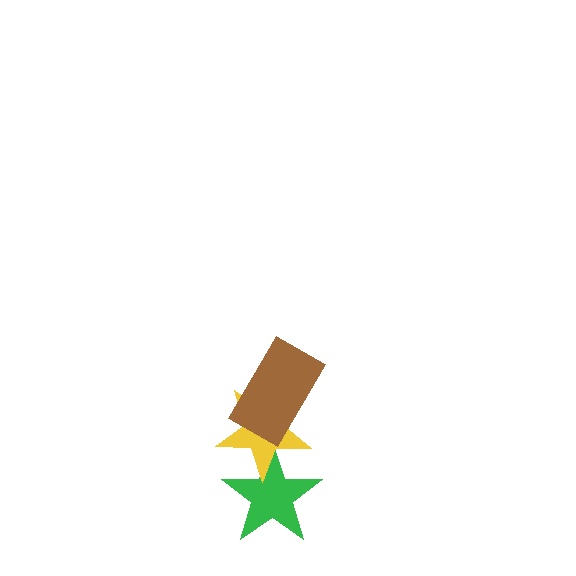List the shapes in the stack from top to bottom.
From top to bottom: the brown rectangle, the yellow star, the green star.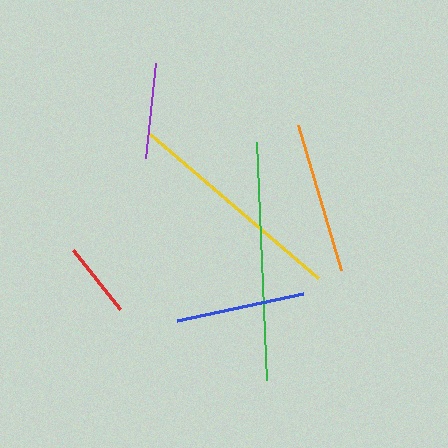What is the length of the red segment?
The red segment is approximately 76 pixels long.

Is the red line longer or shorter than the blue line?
The blue line is longer than the red line.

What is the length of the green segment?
The green segment is approximately 238 pixels long.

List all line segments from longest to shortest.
From longest to shortest: green, yellow, orange, blue, purple, red.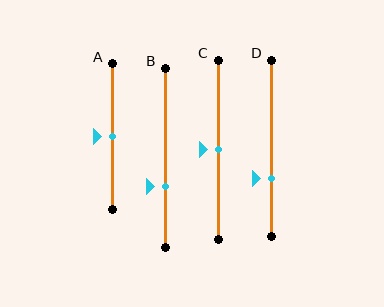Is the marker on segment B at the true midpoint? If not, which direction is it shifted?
No, the marker on segment B is shifted downward by about 16% of the segment length.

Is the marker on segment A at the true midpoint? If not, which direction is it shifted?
Yes, the marker on segment A is at the true midpoint.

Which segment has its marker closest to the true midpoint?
Segment A has its marker closest to the true midpoint.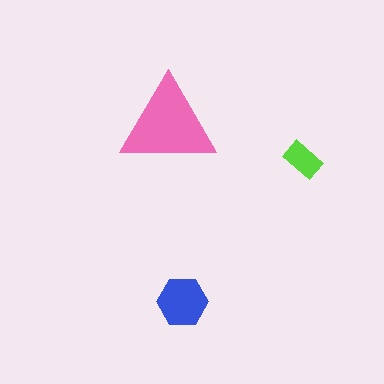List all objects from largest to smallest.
The pink triangle, the blue hexagon, the lime rectangle.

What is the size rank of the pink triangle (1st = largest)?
1st.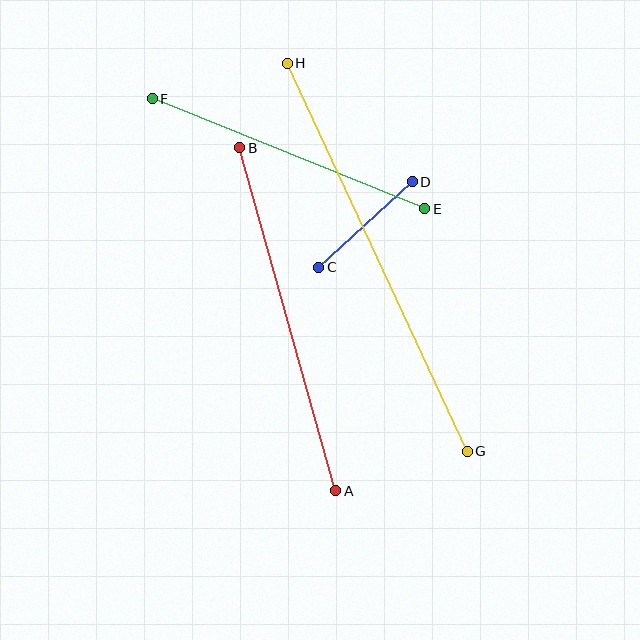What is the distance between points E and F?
The distance is approximately 294 pixels.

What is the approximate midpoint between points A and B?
The midpoint is at approximately (288, 319) pixels.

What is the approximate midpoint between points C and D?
The midpoint is at approximately (365, 225) pixels.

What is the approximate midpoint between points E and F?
The midpoint is at approximately (289, 154) pixels.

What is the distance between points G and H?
The distance is approximately 428 pixels.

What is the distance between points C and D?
The distance is approximately 127 pixels.